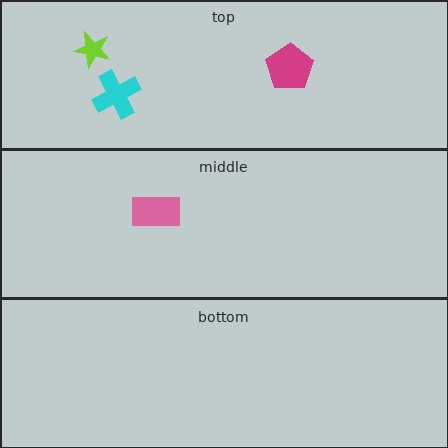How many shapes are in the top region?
3.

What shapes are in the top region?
The cyan cross, the magenta pentagon, the lime star.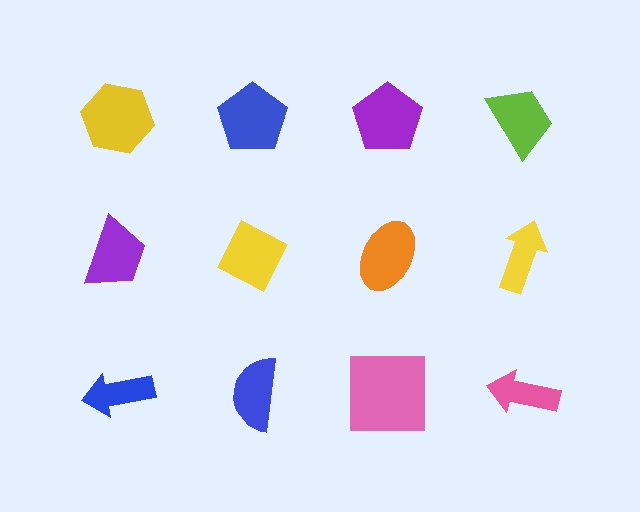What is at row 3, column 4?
A pink arrow.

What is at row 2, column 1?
A purple trapezoid.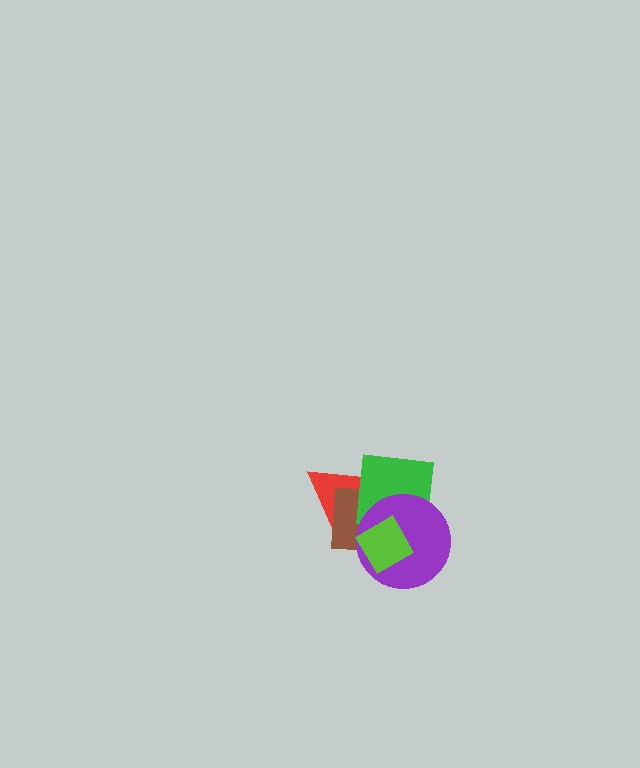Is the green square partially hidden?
Yes, it is partially covered by another shape.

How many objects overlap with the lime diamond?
3 objects overlap with the lime diamond.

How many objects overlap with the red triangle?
3 objects overlap with the red triangle.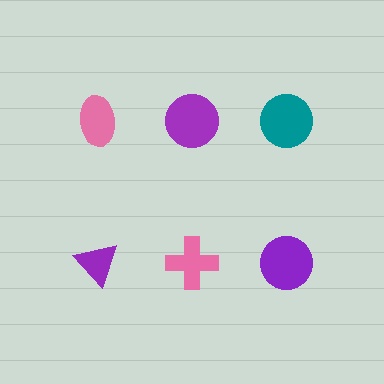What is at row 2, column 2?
A pink cross.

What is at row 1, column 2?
A purple circle.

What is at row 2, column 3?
A purple circle.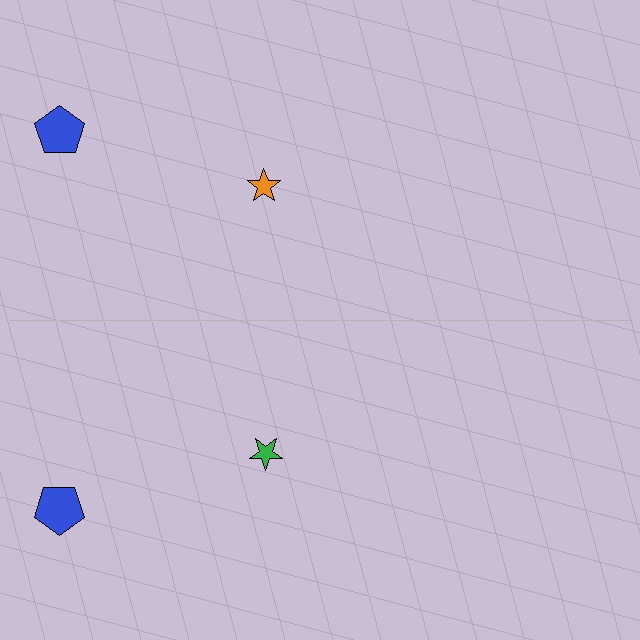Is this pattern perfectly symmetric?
No, the pattern is not perfectly symmetric. The green star on the bottom side breaks the symmetry — its mirror counterpart is orange.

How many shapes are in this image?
There are 4 shapes in this image.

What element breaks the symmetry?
The green star on the bottom side breaks the symmetry — its mirror counterpart is orange.